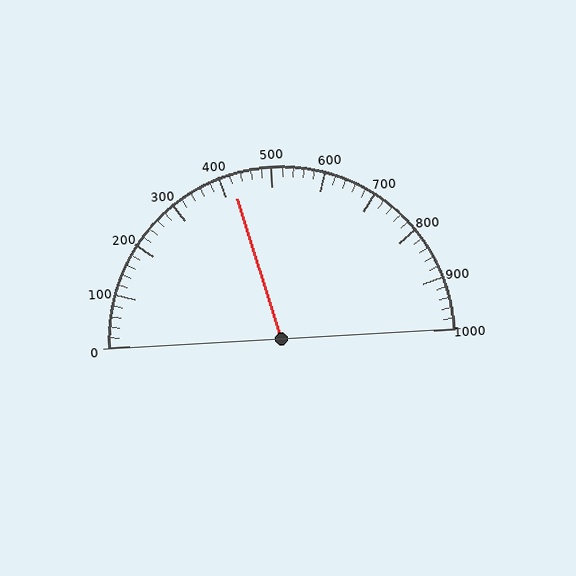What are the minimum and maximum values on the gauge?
The gauge ranges from 0 to 1000.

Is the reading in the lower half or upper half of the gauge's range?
The reading is in the lower half of the range (0 to 1000).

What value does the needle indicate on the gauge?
The needle indicates approximately 420.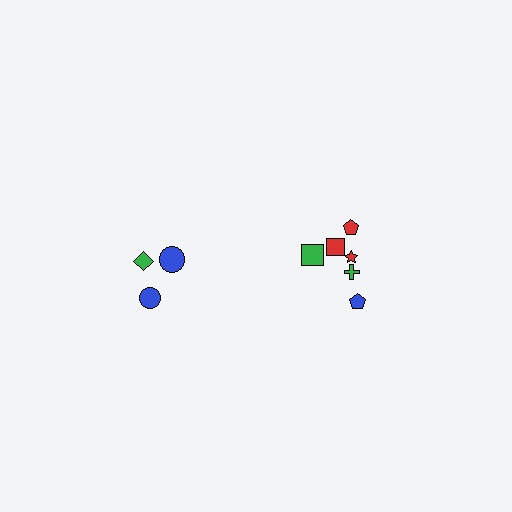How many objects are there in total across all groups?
There are 9 objects.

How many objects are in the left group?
There are 3 objects.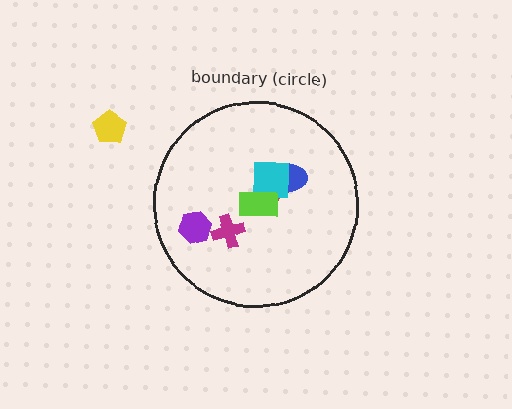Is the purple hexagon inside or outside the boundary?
Inside.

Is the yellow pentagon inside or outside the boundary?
Outside.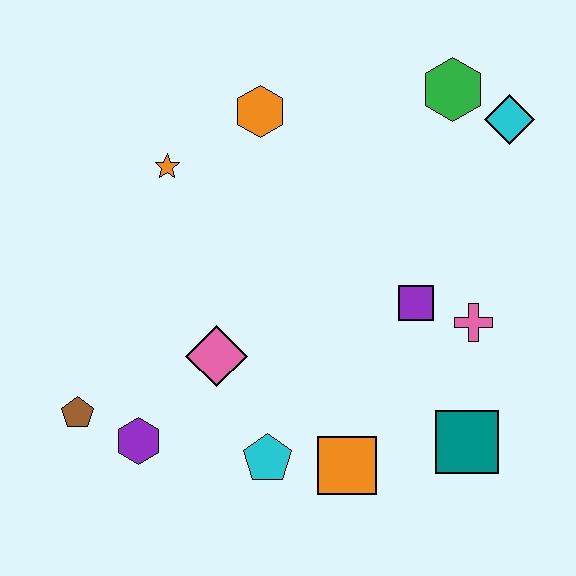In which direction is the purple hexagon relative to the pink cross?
The purple hexagon is to the left of the pink cross.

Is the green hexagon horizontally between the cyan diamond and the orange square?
Yes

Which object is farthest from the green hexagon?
The brown pentagon is farthest from the green hexagon.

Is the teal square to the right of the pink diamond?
Yes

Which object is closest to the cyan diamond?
The green hexagon is closest to the cyan diamond.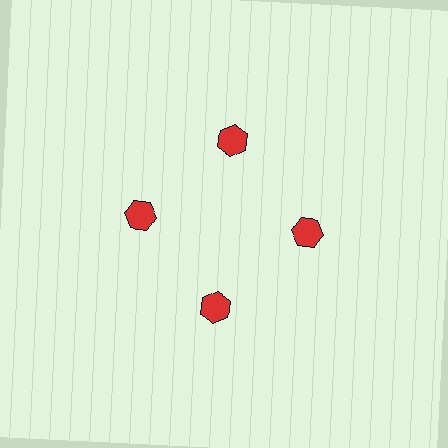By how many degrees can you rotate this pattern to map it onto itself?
The pattern maps onto itself every 90 degrees of rotation.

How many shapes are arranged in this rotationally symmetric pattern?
There are 4 shapes, arranged in 4 groups of 1.